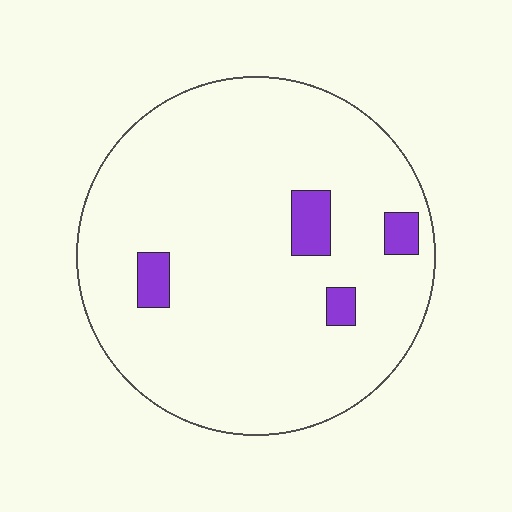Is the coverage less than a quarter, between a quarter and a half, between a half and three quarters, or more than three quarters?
Less than a quarter.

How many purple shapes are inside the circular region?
4.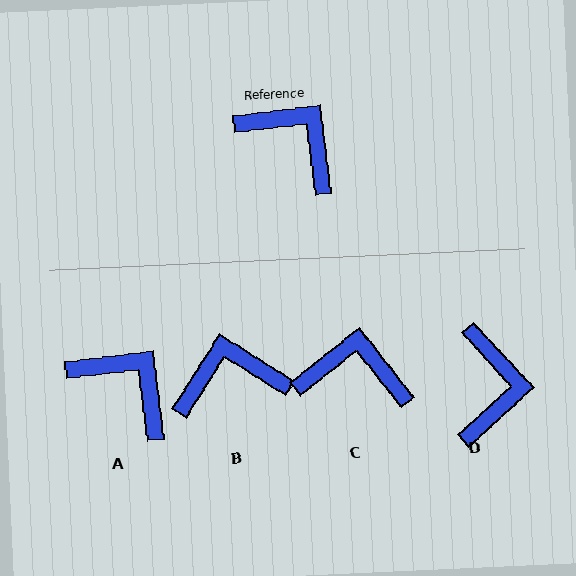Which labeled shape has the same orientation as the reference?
A.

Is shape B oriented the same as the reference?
No, it is off by about 51 degrees.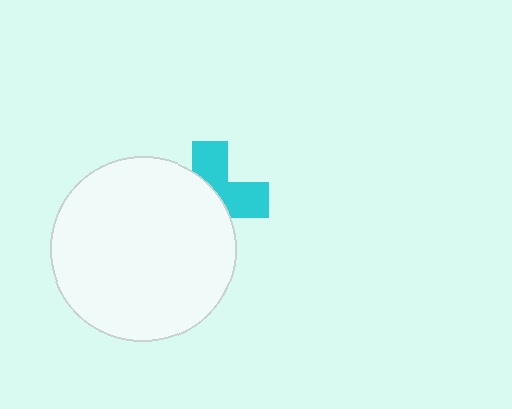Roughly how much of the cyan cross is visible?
A small part of it is visible (roughly 43%).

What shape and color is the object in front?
The object in front is a white circle.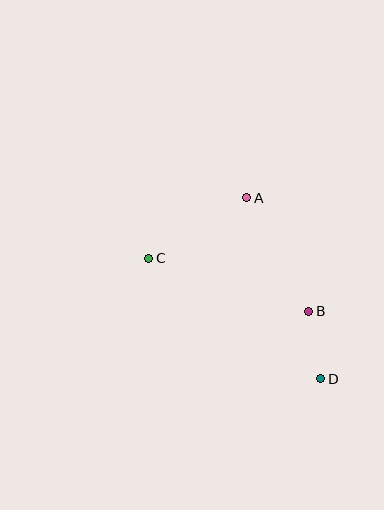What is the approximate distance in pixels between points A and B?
The distance between A and B is approximately 129 pixels.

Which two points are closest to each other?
Points B and D are closest to each other.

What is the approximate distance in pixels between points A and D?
The distance between A and D is approximately 195 pixels.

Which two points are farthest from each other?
Points C and D are farthest from each other.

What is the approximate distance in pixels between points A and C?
The distance between A and C is approximately 115 pixels.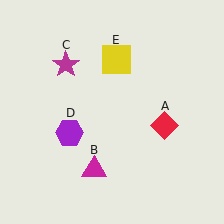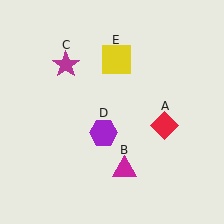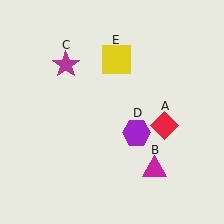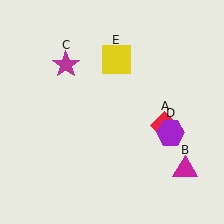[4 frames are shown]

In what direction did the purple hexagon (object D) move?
The purple hexagon (object D) moved right.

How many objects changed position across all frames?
2 objects changed position: magenta triangle (object B), purple hexagon (object D).